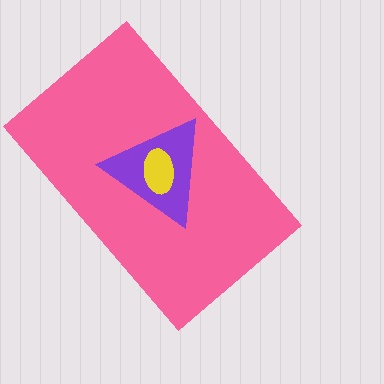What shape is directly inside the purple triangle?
The yellow ellipse.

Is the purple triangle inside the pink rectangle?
Yes.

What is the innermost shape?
The yellow ellipse.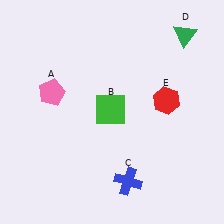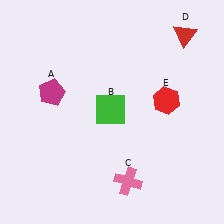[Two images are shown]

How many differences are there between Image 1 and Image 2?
There are 3 differences between the two images.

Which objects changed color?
A changed from pink to magenta. C changed from blue to pink. D changed from green to red.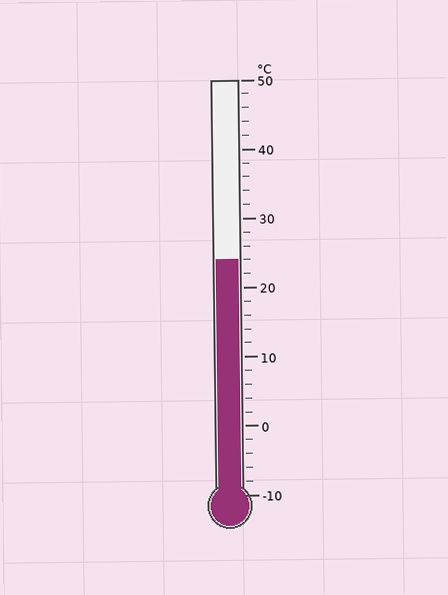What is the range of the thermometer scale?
The thermometer scale ranges from -10°C to 50°C.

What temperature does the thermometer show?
The thermometer shows approximately 24°C.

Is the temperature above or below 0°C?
The temperature is above 0°C.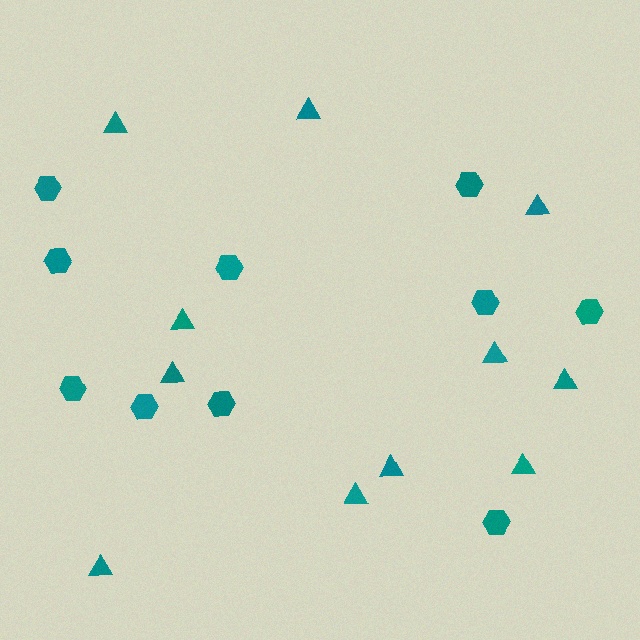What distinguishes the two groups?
There are 2 groups: one group of triangles (11) and one group of hexagons (10).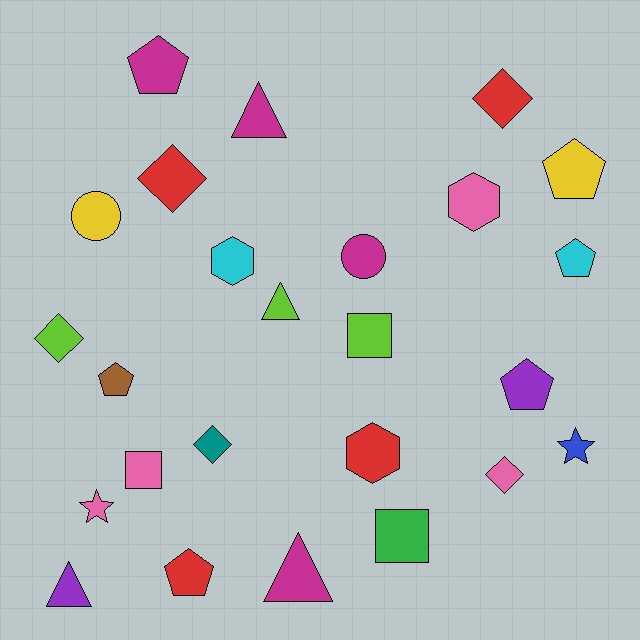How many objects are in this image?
There are 25 objects.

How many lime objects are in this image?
There are 3 lime objects.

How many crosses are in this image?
There are no crosses.